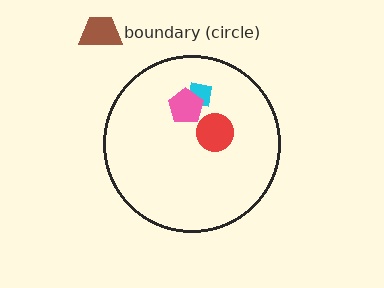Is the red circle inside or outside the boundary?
Inside.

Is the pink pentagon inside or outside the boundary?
Inside.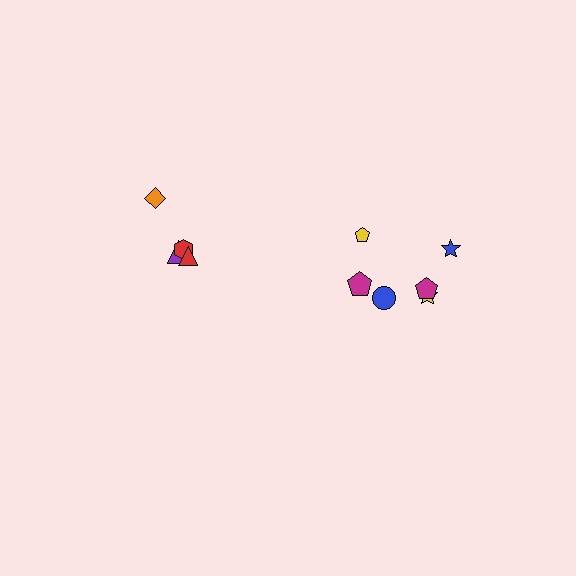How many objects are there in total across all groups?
There are 10 objects.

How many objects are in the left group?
There are 4 objects.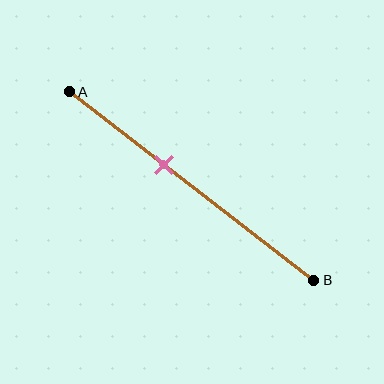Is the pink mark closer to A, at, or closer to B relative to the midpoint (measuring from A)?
The pink mark is closer to point A than the midpoint of segment AB.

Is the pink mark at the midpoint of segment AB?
No, the mark is at about 40% from A, not at the 50% midpoint.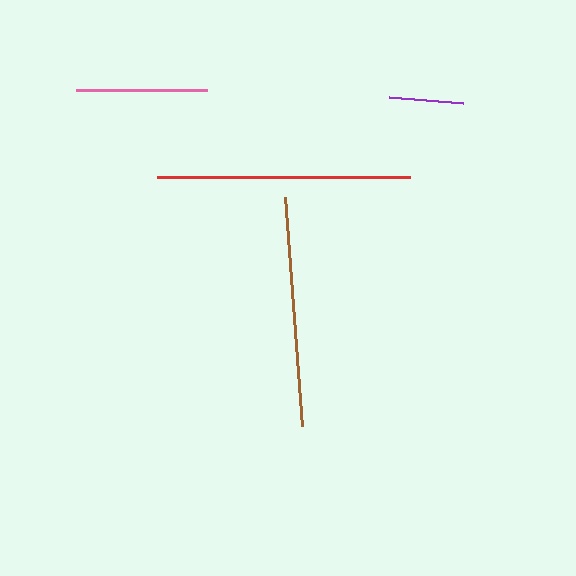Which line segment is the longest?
The red line is the longest at approximately 254 pixels.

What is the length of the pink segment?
The pink segment is approximately 131 pixels long.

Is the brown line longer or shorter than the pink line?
The brown line is longer than the pink line.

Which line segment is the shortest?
The purple line is the shortest at approximately 75 pixels.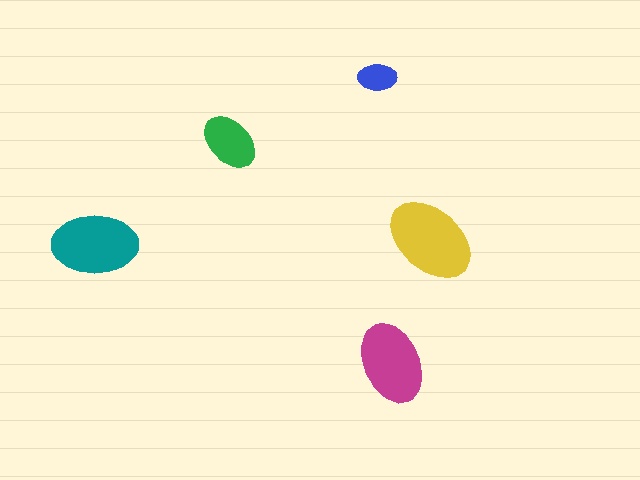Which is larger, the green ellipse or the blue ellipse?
The green one.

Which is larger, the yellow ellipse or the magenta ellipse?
The yellow one.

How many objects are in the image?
There are 5 objects in the image.